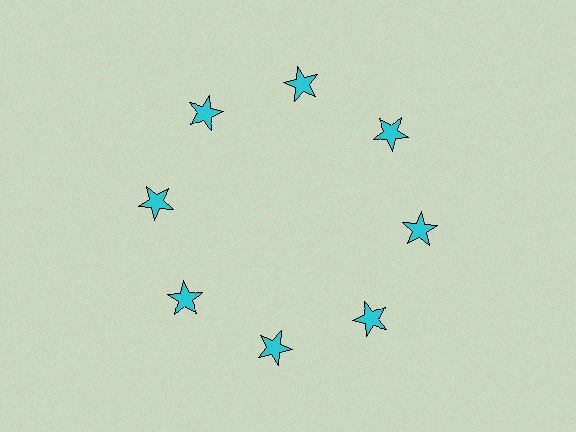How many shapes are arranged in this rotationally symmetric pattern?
There are 8 shapes, arranged in 8 groups of 1.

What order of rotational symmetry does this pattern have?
This pattern has 8-fold rotational symmetry.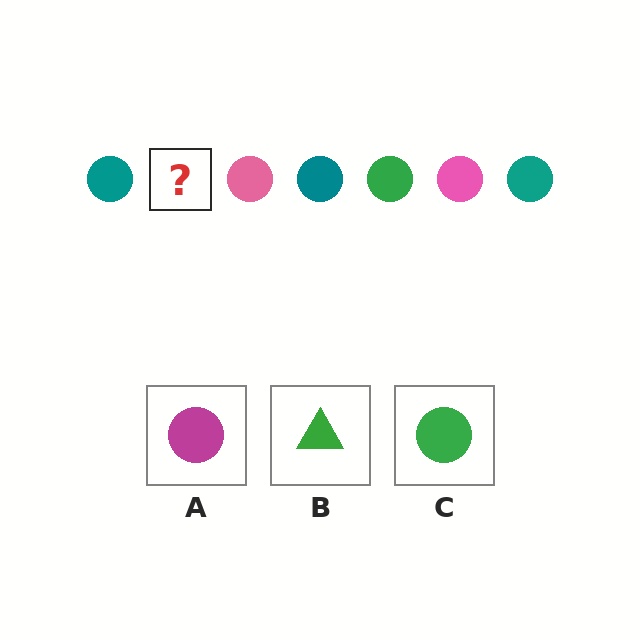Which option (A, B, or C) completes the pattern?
C.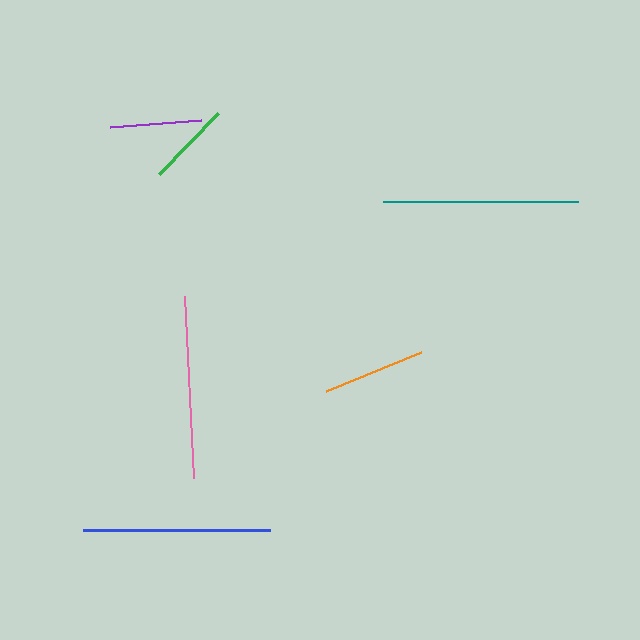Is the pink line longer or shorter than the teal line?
The teal line is longer than the pink line.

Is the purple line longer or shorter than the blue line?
The blue line is longer than the purple line.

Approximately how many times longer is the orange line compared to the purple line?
The orange line is approximately 1.1 times the length of the purple line.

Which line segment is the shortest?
The green line is the shortest at approximately 85 pixels.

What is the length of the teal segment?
The teal segment is approximately 195 pixels long.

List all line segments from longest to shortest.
From longest to shortest: teal, blue, pink, orange, purple, green.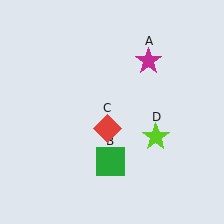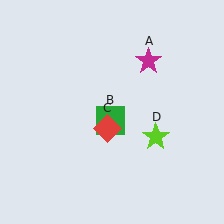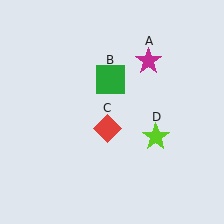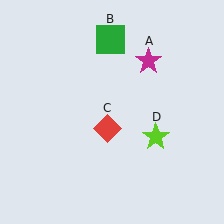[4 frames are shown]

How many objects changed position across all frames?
1 object changed position: green square (object B).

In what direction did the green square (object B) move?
The green square (object B) moved up.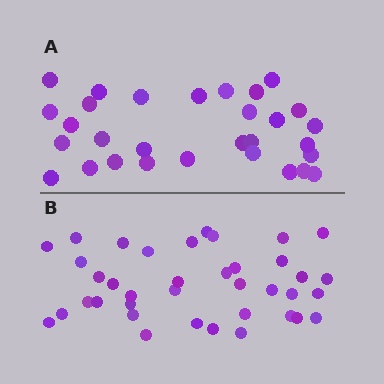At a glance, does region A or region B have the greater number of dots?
Region B (the bottom region) has more dots.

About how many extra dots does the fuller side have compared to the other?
Region B has roughly 8 or so more dots than region A.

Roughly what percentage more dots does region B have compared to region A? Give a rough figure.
About 25% more.